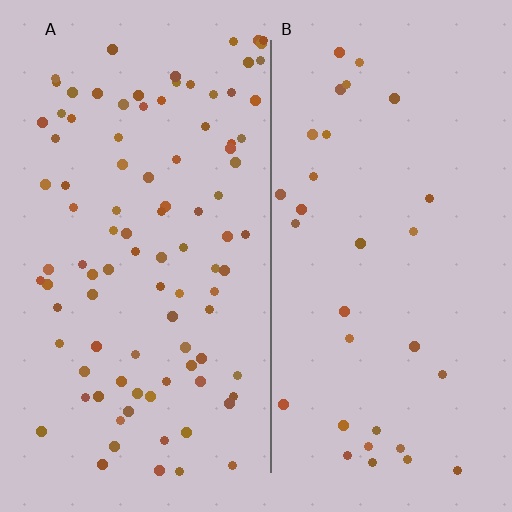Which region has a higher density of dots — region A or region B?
A (the left).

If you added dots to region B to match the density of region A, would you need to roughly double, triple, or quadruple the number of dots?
Approximately triple.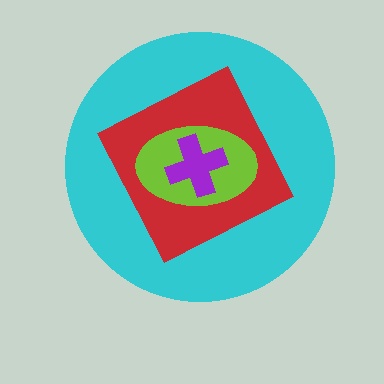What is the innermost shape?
The purple cross.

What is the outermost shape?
The cyan circle.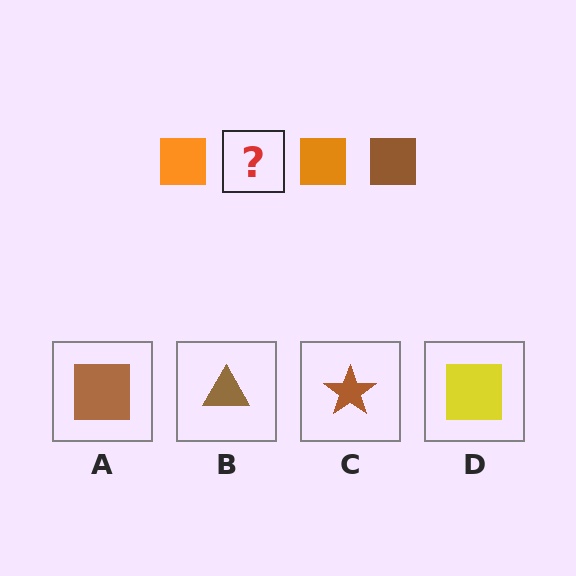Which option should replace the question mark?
Option A.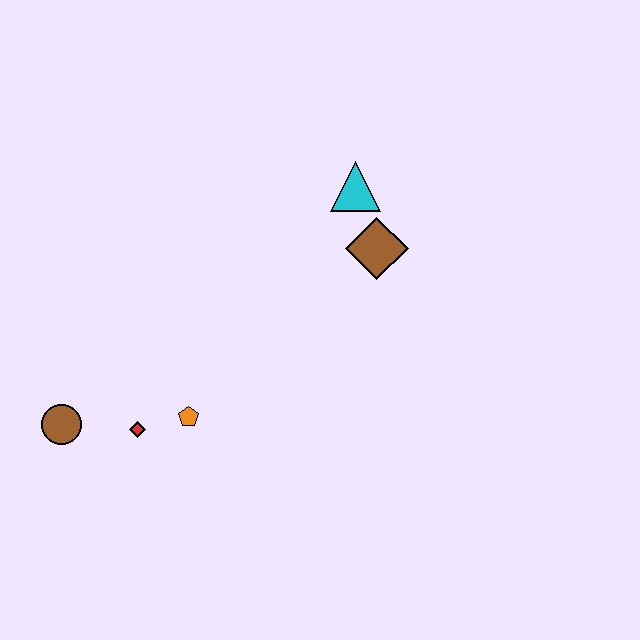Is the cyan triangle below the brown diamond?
No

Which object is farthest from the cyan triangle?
The brown circle is farthest from the cyan triangle.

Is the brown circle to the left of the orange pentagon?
Yes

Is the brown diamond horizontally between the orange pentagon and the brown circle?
No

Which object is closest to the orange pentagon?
The red diamond is closest to the orange pentagon.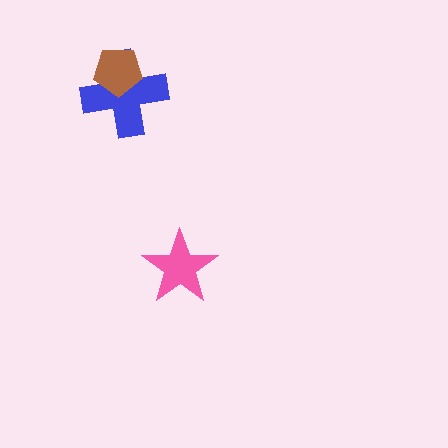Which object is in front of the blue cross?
The brown pentagon is in front of the blue cross.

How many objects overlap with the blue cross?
1 object overlaps with the blue cross.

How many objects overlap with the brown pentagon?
1 object overlaps with the brown pentagon.